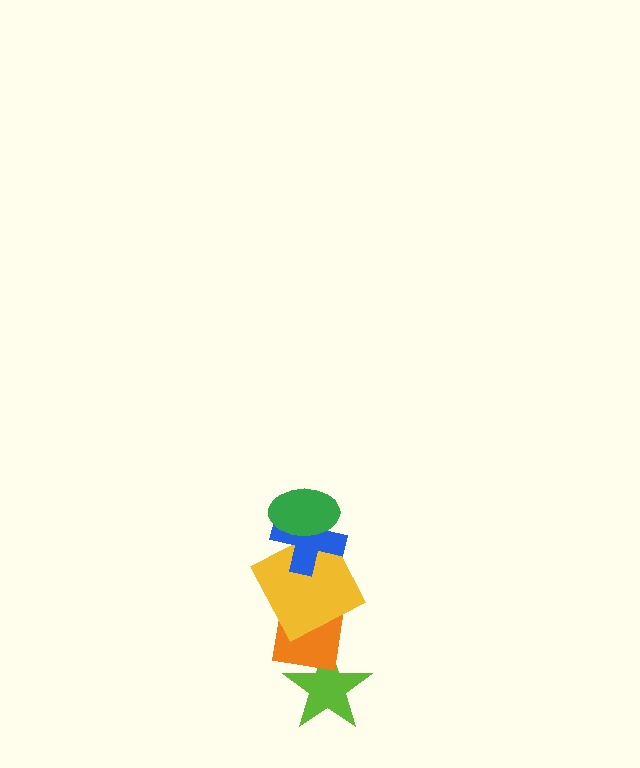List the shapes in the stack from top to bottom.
From top to bottom: the green ellipse, the blue cross, the yellow square, the orange square, the lime star.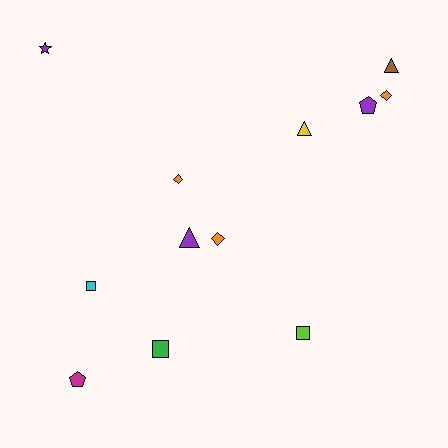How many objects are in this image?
There are 12 objects.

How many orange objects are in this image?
There are 3 orange objects.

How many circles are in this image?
There are no circles.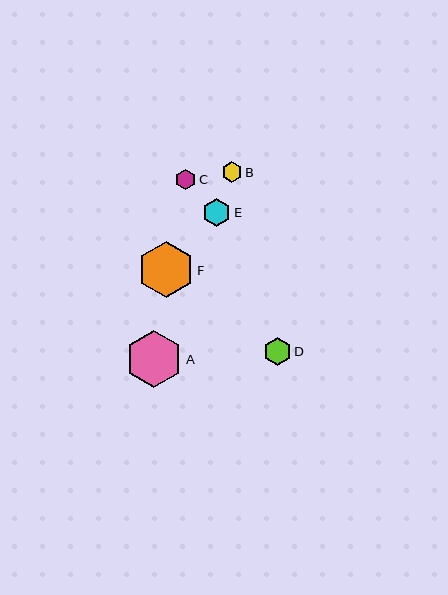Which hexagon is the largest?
Hexagon A is the largest with a size of approximately 58 pixels.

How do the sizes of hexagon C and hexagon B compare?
Hexagon C and hexagon B are approximately the same size.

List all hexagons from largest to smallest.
From largest to smallest: A, F, D, E, C, B.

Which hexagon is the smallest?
Hexagon B is the smallest with a size of approximately 21 pixels.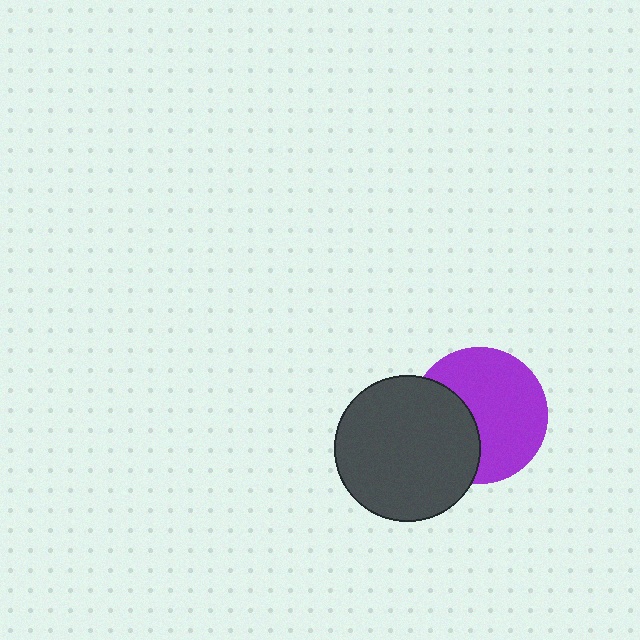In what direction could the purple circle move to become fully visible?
The purple circle could move right. That would shift it out from behind the dark gray circle entirely.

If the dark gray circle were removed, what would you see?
You would see the complete purple circle.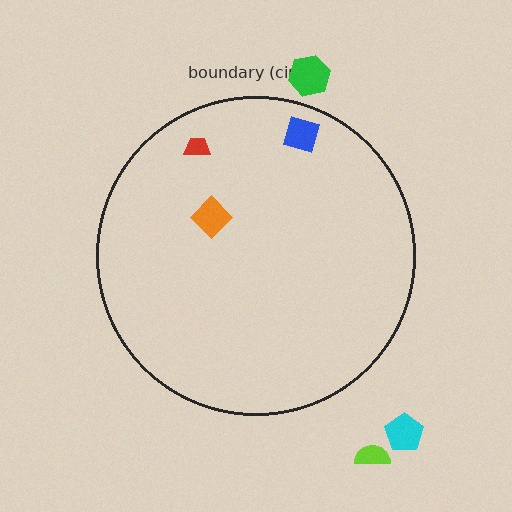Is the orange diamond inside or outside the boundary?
Inside.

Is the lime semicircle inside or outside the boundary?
Outside.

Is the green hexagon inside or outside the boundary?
Outside.